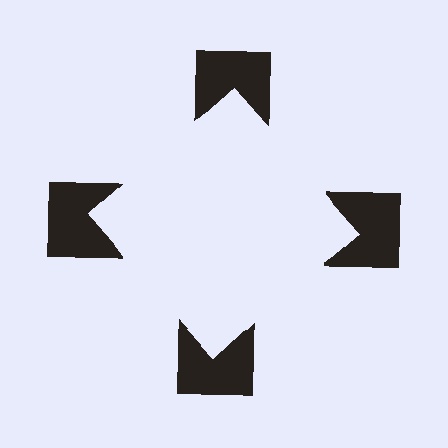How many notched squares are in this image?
There are 4 — one at each vertex of the illusory square.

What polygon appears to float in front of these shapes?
An illusory square — its edges are inferred from the aligned wedge cuts in the notched squares, not physically drawn.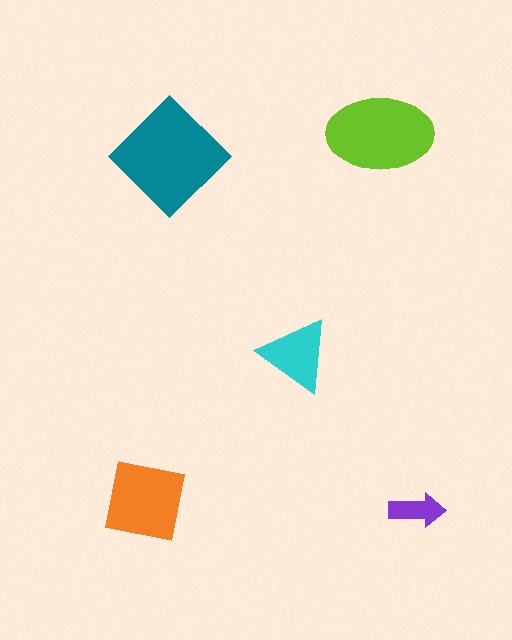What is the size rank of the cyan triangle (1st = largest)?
4th.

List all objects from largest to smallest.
The teal diamond, the lime ellipse, the orange square, the cyan triangle, the purple arrow.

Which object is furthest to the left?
The orange square is leftmost.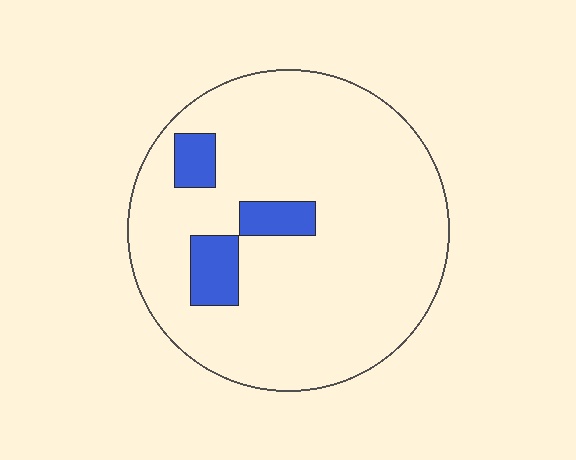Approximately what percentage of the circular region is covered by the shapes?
Approximately 10%.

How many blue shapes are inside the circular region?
3.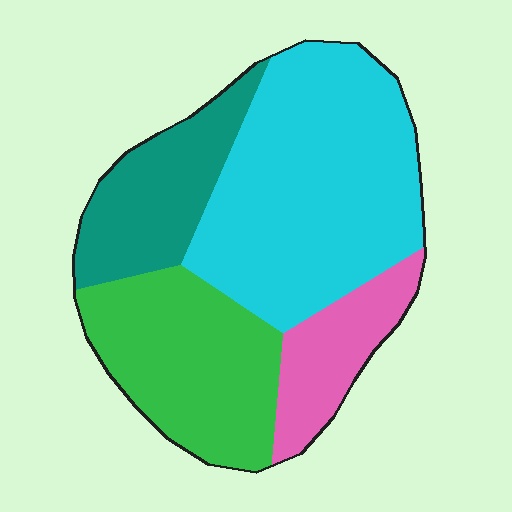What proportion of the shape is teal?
Teal takes up about one sixth (1/6) of the shape.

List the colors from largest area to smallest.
From largest to smallest: cyan, green, teal, pink.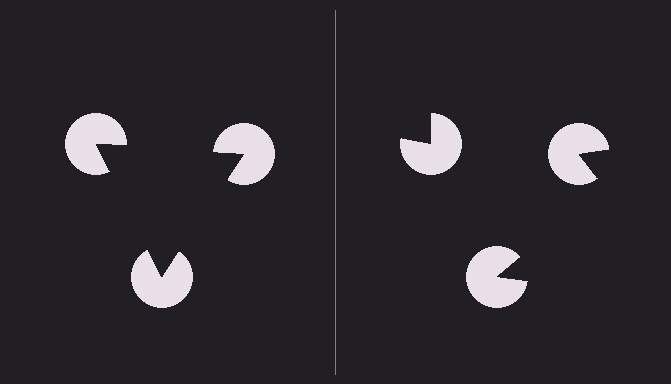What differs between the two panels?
The pac-man discs are positioned identically on both sides; only the wedge orientations differ. On the left they align to a triangle; on the right they are misaligned.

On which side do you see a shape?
An illusory triangle appears on the left side. On the right side the wedge cuts are rotated, so no coherent shape forms.